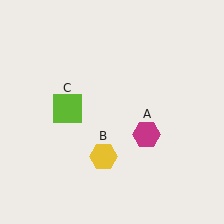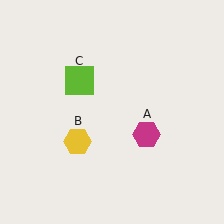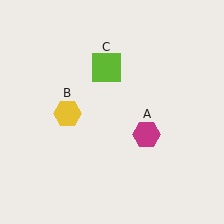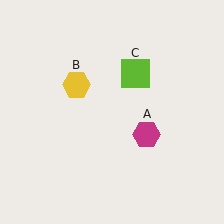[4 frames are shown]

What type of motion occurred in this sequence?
The yellow hexagon (object B), lime square (object C) rotated clockwise around the center of the scene.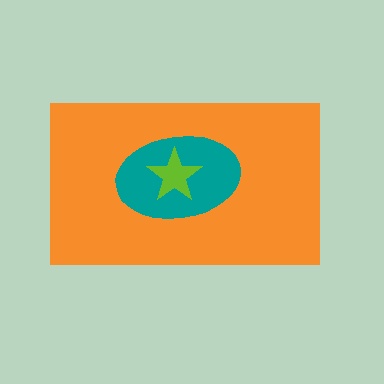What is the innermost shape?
The lime star.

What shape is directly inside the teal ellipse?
The lime star.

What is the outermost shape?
The orange rectangle.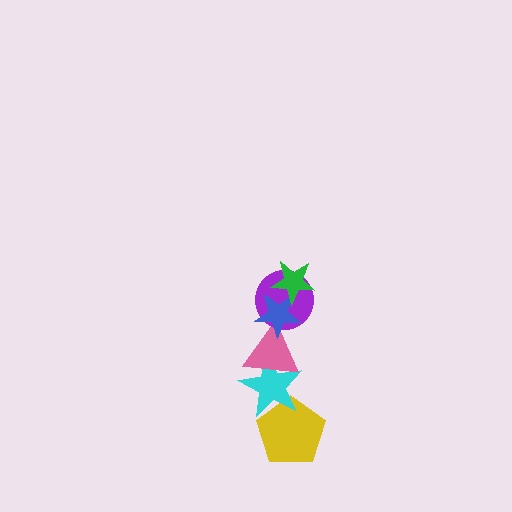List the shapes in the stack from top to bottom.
From top to bottom: the green star, the blue star, the purple circle, the pink triangle, the cyan star, the yellow pentagon.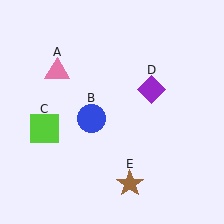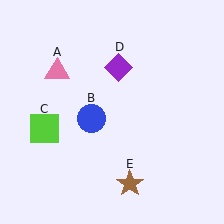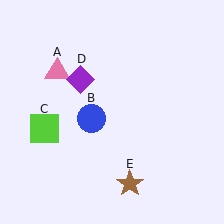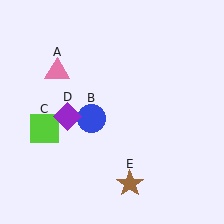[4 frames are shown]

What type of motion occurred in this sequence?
The purple diamond (object D) rotated counterclockwise around the center of the scene.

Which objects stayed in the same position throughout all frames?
Pink triangle (object A) and blue circle (object B) and lime square (object C) and brown star (object E) remained stationary.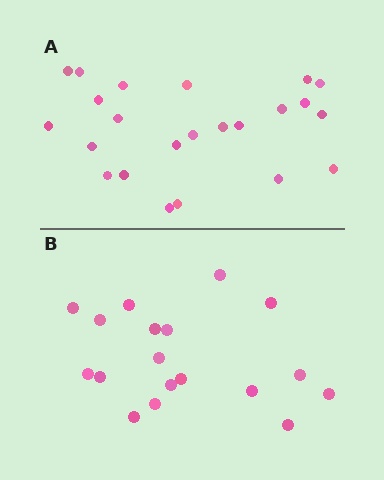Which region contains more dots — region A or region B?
Region A (the top region) has more dots.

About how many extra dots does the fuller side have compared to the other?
Region A has about 5 more dots than region B.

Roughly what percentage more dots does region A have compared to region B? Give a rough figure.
About 30% more.